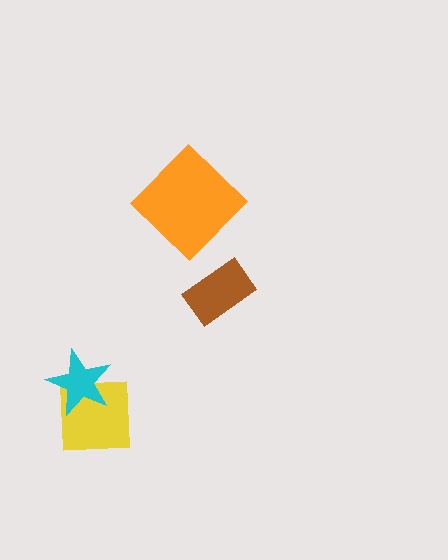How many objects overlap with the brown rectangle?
0 objects overlap with the brown rectangle.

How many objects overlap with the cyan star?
1 object overlaps with the cyan star.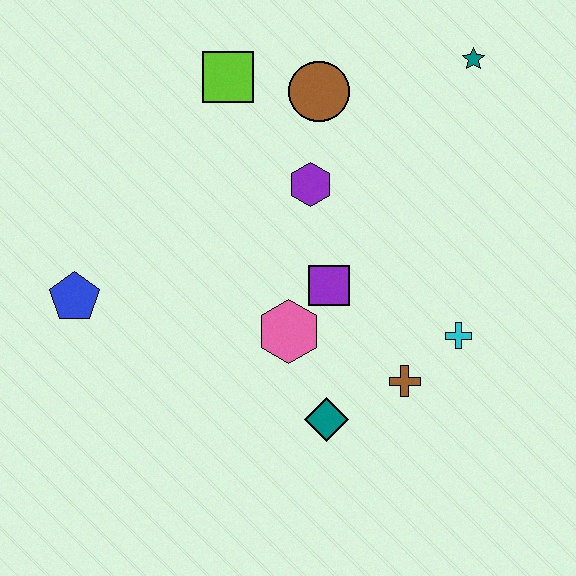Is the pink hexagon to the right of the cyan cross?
No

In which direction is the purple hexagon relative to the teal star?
The purple hexagon is to the left of the teal star.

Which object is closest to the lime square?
The brown circle is closest to the lime square.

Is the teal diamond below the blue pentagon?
Yes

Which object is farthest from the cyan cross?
The blue pentagon is farthest from the cyan cross.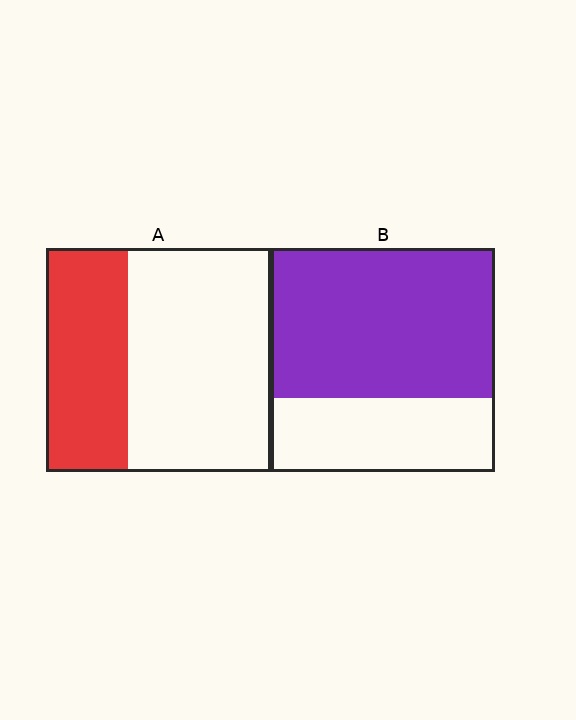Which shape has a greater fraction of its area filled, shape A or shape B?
Shape B.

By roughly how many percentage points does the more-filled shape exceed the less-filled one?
By roughly 30 percentage points (B over A).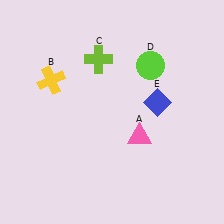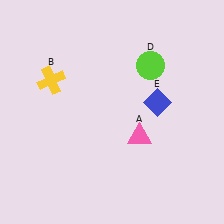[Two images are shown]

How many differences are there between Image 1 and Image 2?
There is 1 difference between the two images.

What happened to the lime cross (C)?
The lime cross (C) was removed in Image 2. It was in the top-left area of Image 1.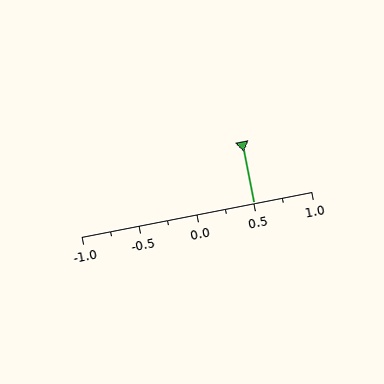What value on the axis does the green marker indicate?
The marker indicates approximately 0.5.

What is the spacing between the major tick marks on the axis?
The major ticks are spaced 0.5 apart.